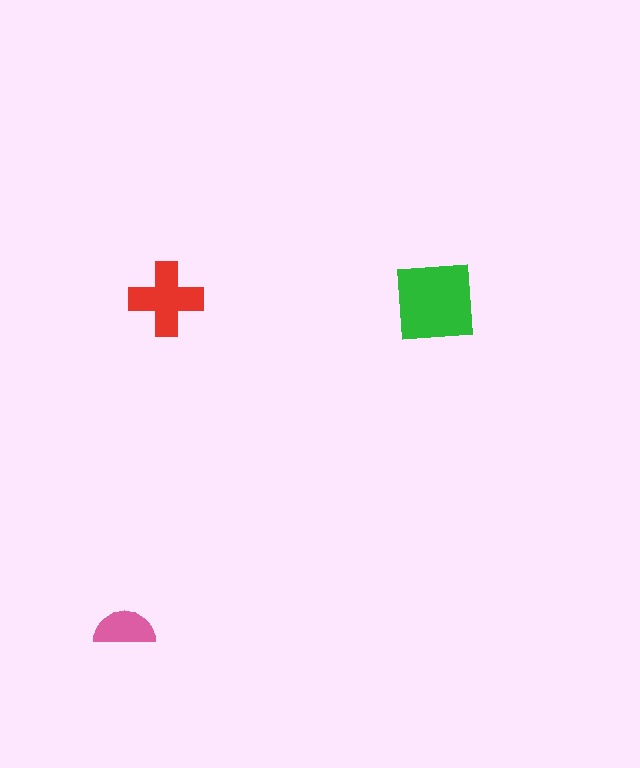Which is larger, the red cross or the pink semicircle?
The red cross.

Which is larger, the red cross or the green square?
The green square.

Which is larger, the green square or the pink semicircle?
The green square.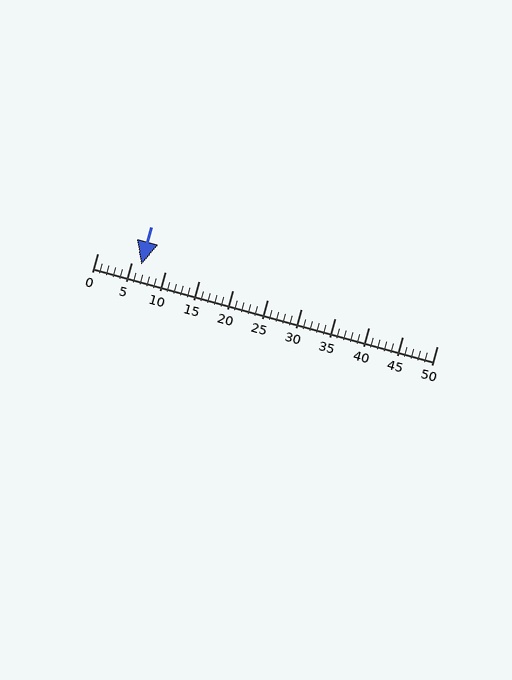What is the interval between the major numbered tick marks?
The major tick marks are spaced 5 units apart.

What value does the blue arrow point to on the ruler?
The blue arrow points to approximately 6.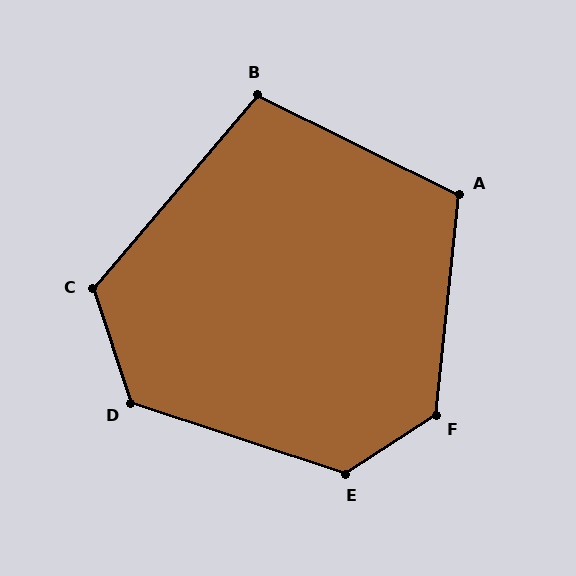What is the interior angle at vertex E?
Approximately 128 degrees (obtuse).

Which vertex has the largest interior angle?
F, at approximately 129 degrees.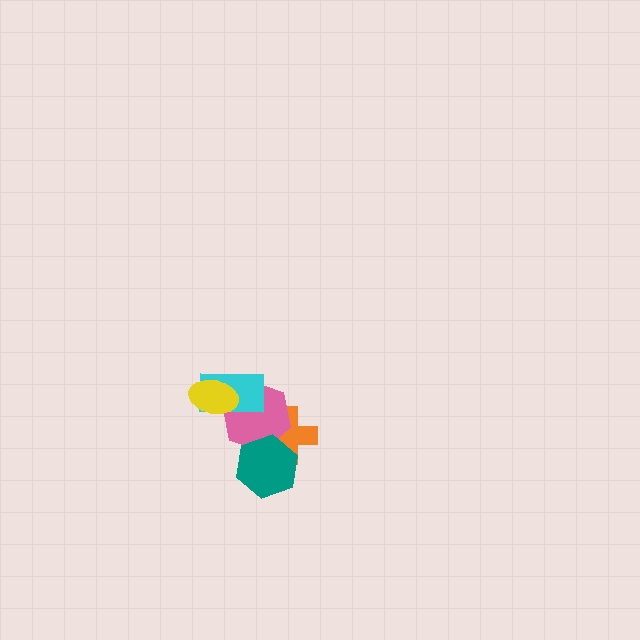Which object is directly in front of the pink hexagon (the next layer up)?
The cyan rectangle is directly in front of the pink hexagon.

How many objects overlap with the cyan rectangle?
2 objects overlap with the cyan rectangle.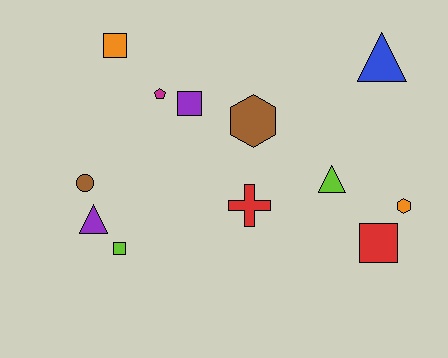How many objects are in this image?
There are 12 objects.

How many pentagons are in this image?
There is 1 pentagon.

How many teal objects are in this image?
There are no teal objects.